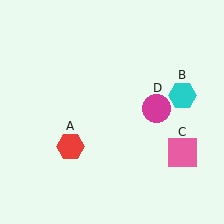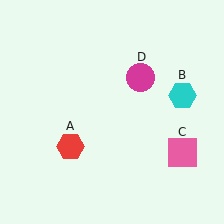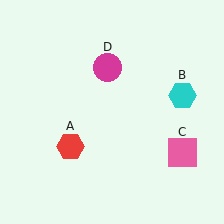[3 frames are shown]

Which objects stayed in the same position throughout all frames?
Red hexagon (object A) and cyan hexagon (object B) and pink square (object C) remained stationary.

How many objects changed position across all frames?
1 object changed position: magenta circle (object D).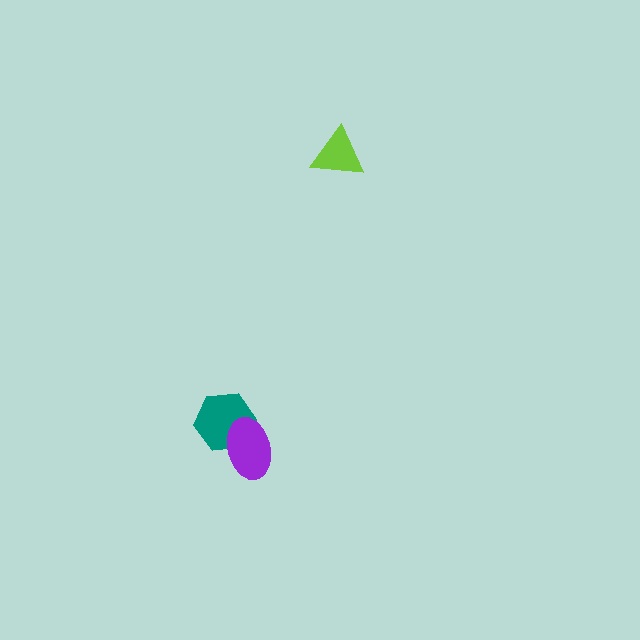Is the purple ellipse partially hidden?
No, no other shape covers it.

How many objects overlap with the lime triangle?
0 objects overlap with the lime triangle.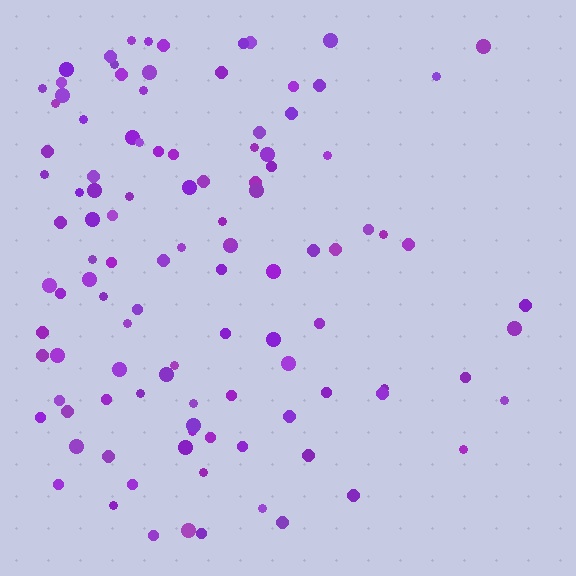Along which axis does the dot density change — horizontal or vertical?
Horizontal.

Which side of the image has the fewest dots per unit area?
The right.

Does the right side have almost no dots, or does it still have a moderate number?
Still a moderate number, just noticeably fewer than the left.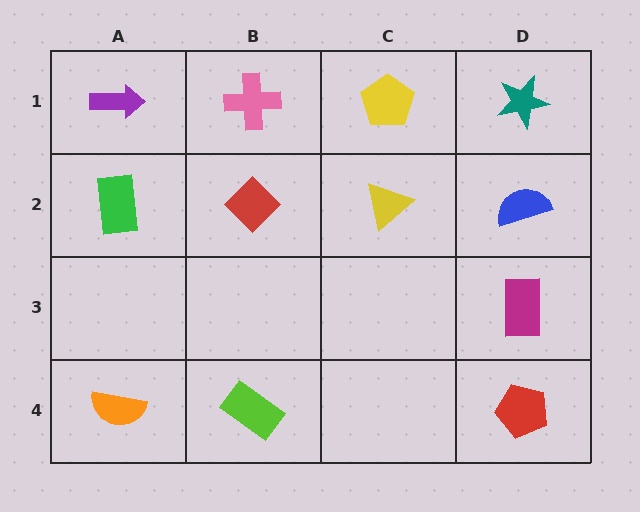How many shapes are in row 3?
1 shape.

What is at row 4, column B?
A lime rectangle.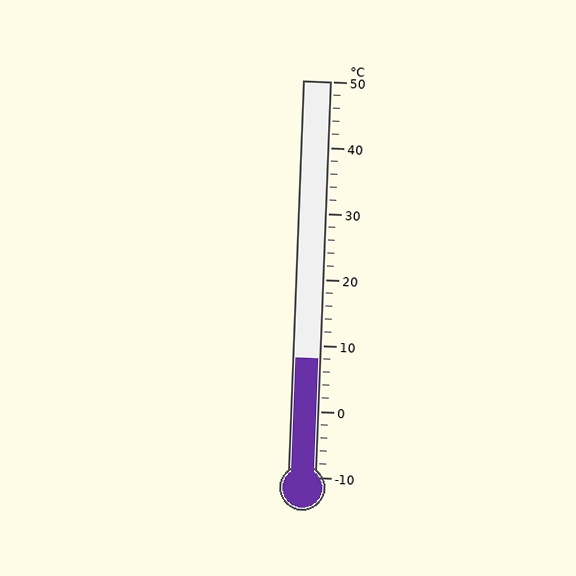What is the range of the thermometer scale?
The thermometer scale ranges from -10°C to 50°C.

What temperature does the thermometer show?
The thermometer shows approximately 8°C.